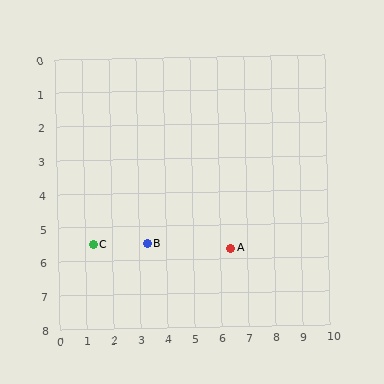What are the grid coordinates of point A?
Point A is at approximately (6.4, 5.7).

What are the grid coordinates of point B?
Point B is at approximately (3.3, 5.5).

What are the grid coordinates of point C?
Point C is at approximately (1.3, 5.5).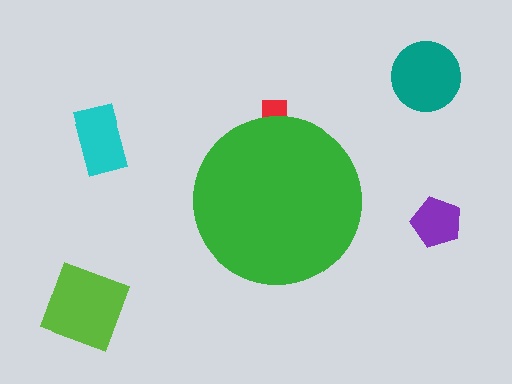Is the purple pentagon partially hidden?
No, the purple pentagon is fully visible.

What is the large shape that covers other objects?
A green circle.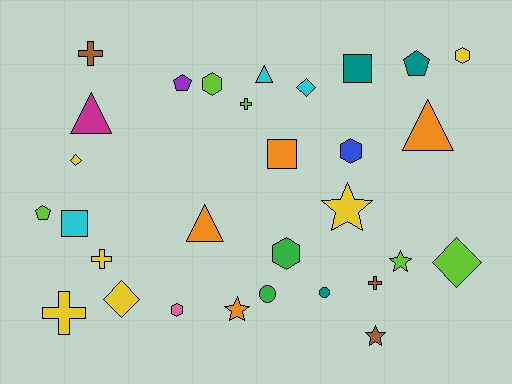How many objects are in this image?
There are 30 objects.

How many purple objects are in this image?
There is 1 purple object.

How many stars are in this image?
There are 4 stars.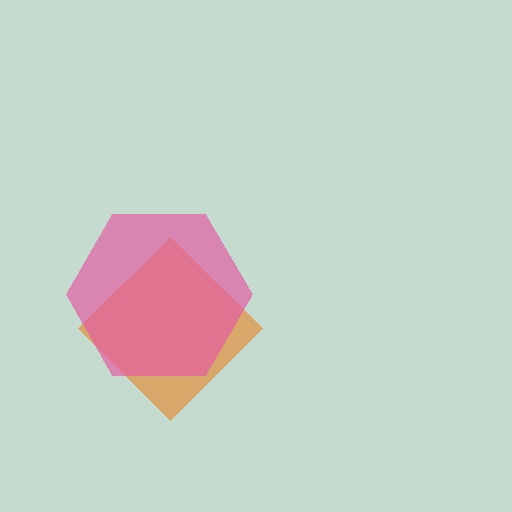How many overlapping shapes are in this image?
There are 2 overlapping shapes in the image.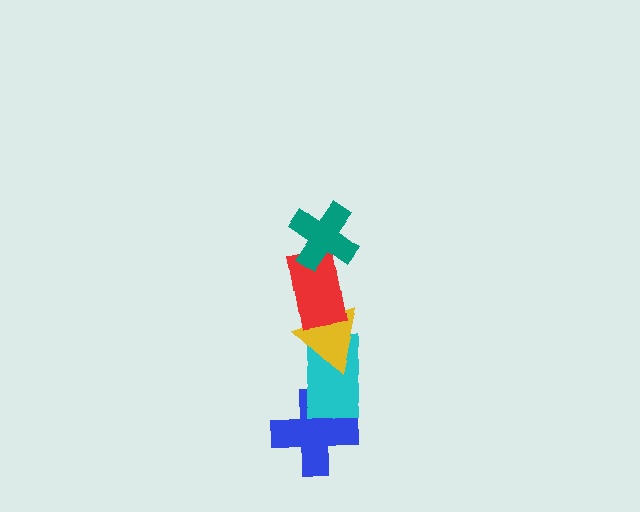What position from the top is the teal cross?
The teal cross is 1st from the top.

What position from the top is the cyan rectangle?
The cyan rectangle is 4th from the top.